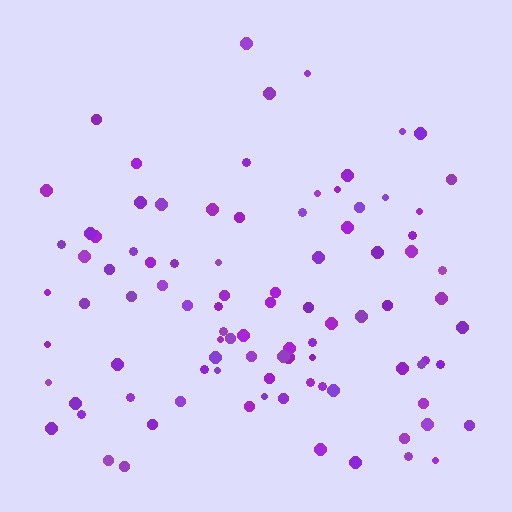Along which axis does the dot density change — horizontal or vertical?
Vertical.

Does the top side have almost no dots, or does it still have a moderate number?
Still a moderate number, just noticeably fewer than the bottom.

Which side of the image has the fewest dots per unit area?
The top.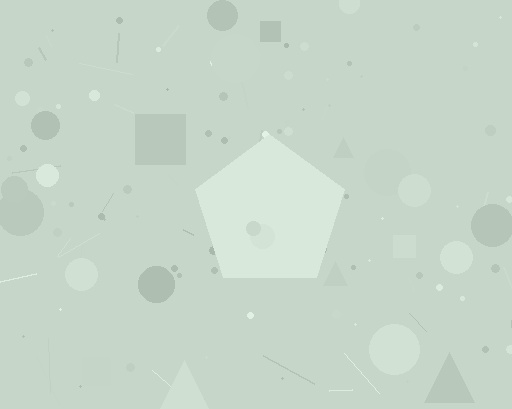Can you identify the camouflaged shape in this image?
The camouflaged shape is a pentagon.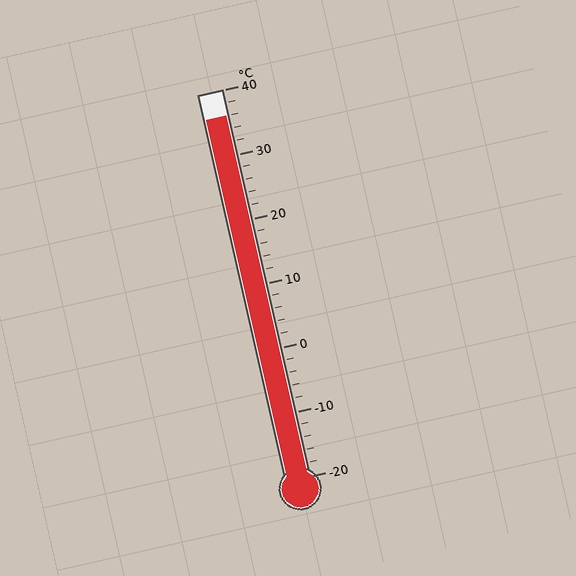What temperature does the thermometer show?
The thermometer shows approximately 36°C.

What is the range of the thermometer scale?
The thermometer scale ranges from -20°C to 40°C.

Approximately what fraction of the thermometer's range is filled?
The thermometer is filled to approximately 95% of its range.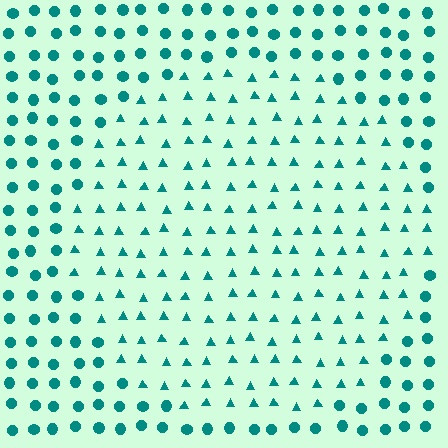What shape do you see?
I see a circle.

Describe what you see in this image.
The image is filled with small teal elements arranged in a uniform grid. A circle-shaped region contains triangles, while the surrounding area contains circles. The boundary is defined purely by the change in element shape.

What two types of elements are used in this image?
The image uses triangles inside the circle region and circles outside it.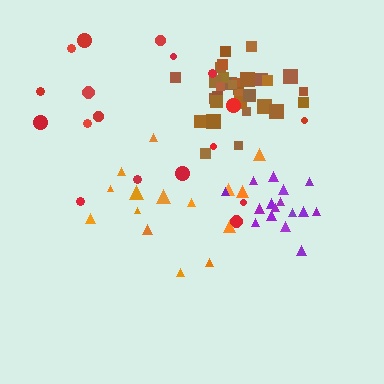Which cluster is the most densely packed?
Brown.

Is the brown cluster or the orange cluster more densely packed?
Brown.